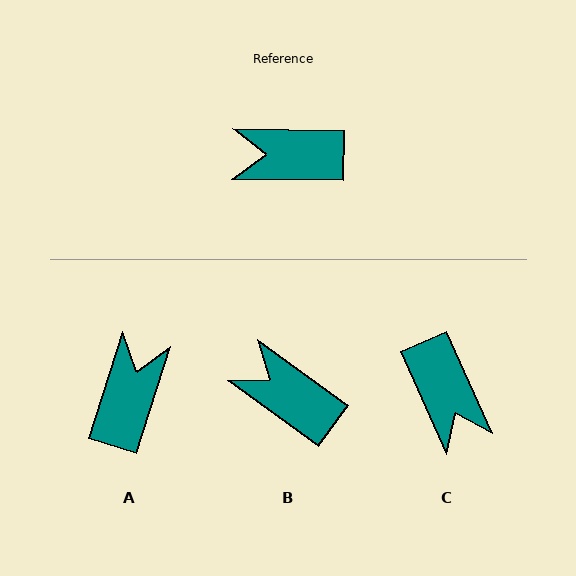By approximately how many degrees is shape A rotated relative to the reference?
Approximately 107 degrees clockwise.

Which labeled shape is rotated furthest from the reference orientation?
C, about 115 degrees away.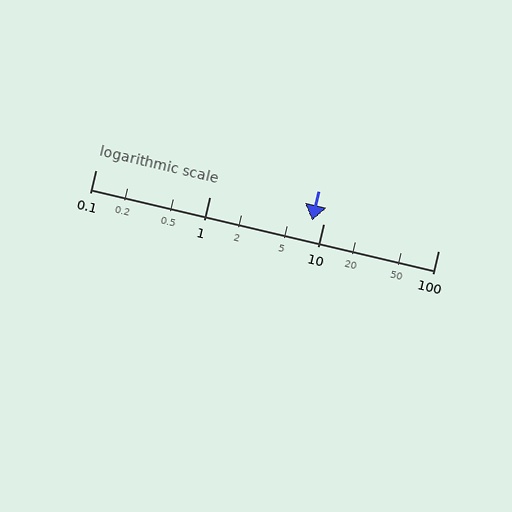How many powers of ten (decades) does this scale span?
The scale spans 3 decades, from 0.1 to 100.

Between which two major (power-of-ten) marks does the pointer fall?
The pointer is between 1 and 10.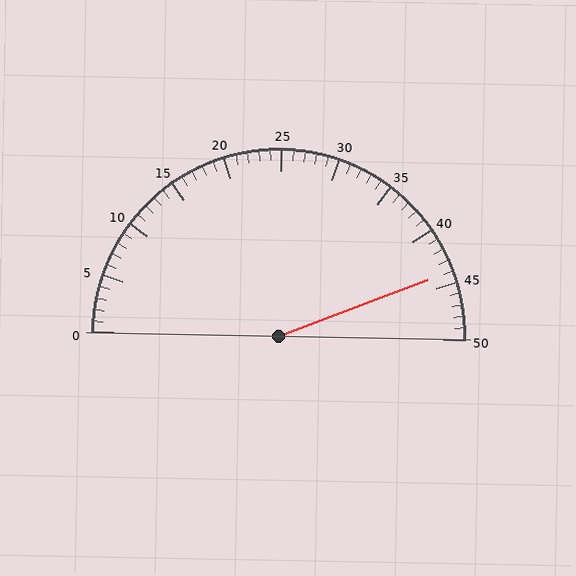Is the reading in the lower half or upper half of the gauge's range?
The reading is in the upper half of the range (0 to 50).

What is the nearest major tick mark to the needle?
The nearest major tick mark is 45.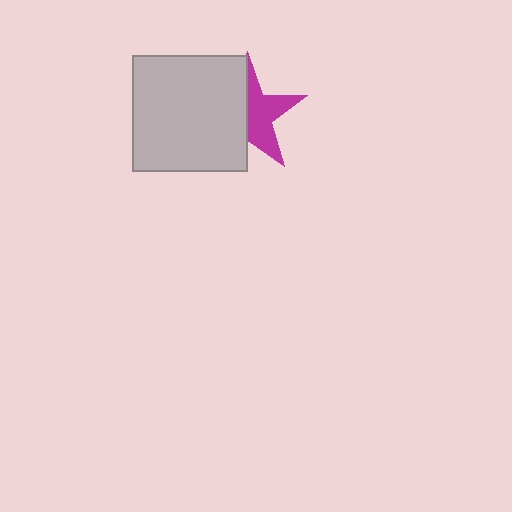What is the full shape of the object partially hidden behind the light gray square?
The partially hidden object is a magenta star.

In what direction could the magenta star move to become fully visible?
The magenta star could move right. That would shift it out from behind the light gray square entirely.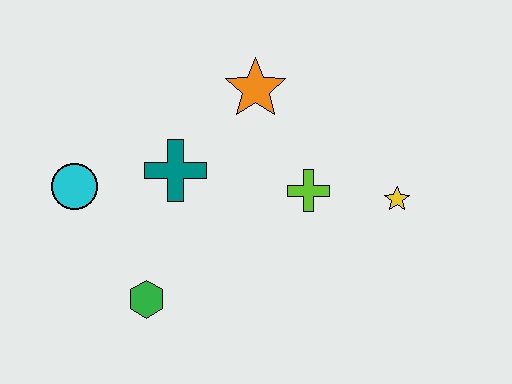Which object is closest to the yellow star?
The lime cross is closest to the yellow star.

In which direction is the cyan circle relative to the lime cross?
The cyan circle is to the left of the lime cross.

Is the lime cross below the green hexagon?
No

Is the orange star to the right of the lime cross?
No